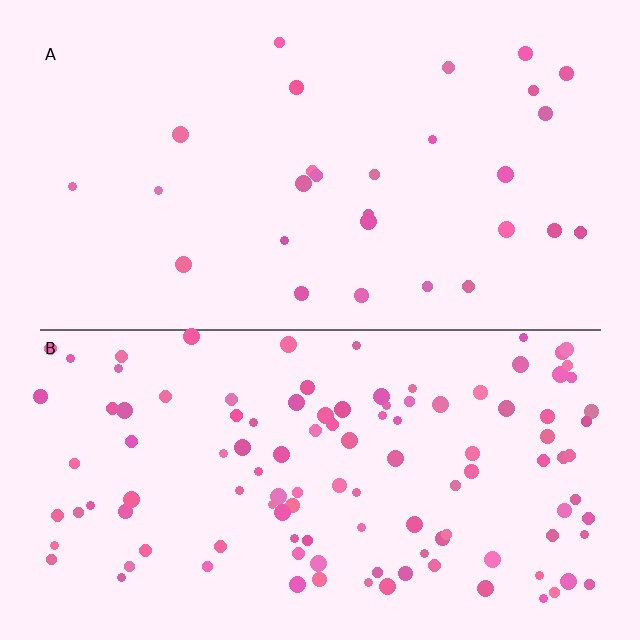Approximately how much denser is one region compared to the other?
Approximately 4.0× — region B over region A.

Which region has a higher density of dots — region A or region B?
B (the bottom).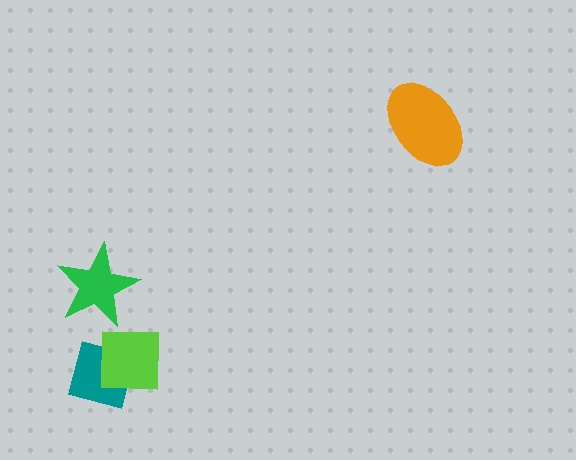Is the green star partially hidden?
No, no other shape covers it.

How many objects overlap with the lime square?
1 object overlaps with the lime square.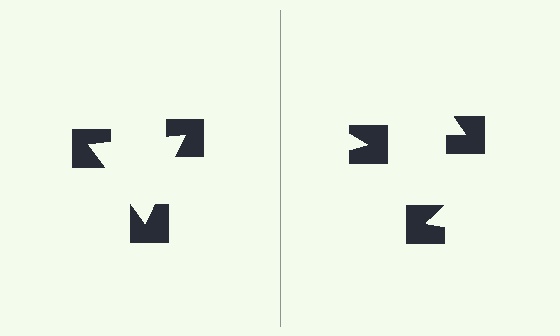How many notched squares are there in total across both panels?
6 — 3 on each side.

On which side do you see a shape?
An illusory triangle appears on the left side. On the right side the wedge cuts are rotated, so no coherent shape forms.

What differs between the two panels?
The notched squares are positioned identically on both sides; only the wedge orientations differ. On the left they align to a triangle; on the right they are misaligned.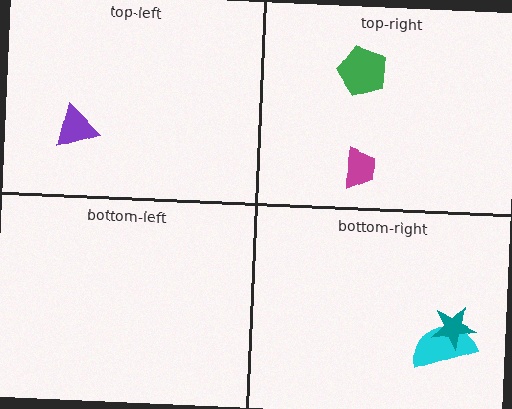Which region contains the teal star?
The bottom-right region.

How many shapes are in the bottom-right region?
2.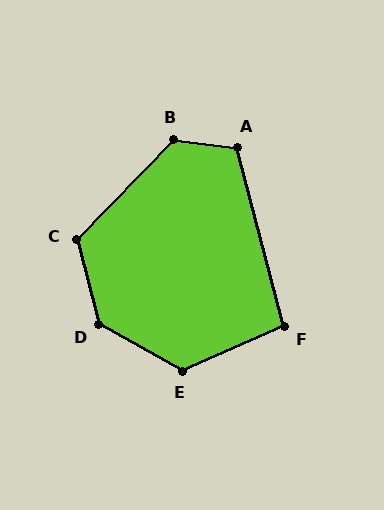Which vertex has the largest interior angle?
D, at approximately 134 degrees.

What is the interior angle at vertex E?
Approximately 127 degrees (obtuse).